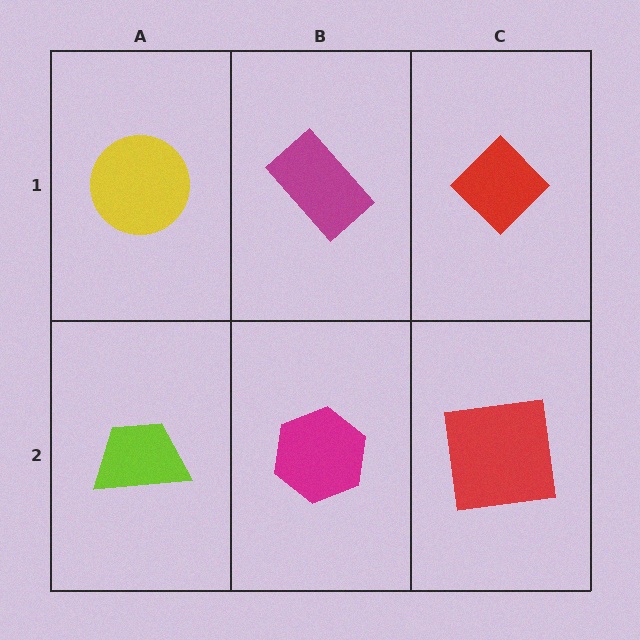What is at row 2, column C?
A red square.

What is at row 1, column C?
A red diamond.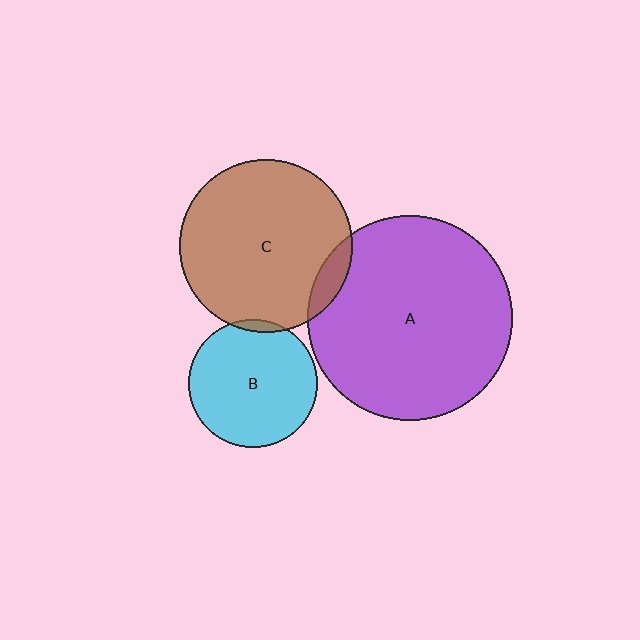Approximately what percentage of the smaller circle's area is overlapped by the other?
Approximately 5%.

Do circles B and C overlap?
Yes.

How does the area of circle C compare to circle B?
Approximately 1.8 times.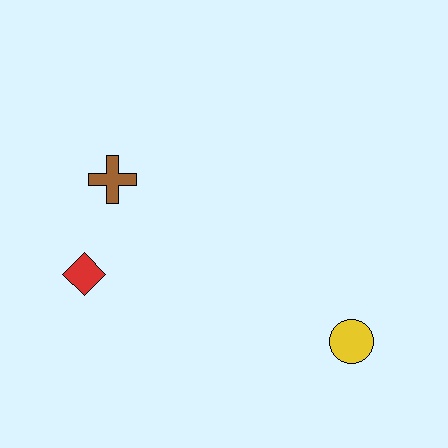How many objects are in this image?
There are 3 objects.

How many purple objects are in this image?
There are no purple objects.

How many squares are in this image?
There are no squares.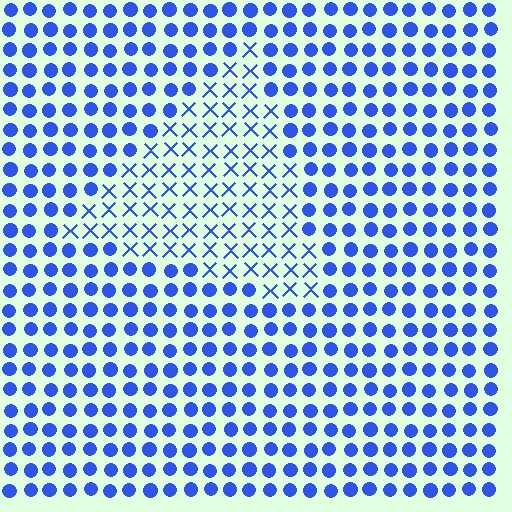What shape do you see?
I see a triangle.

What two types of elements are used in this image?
The image uses X marks inside the triangle region and circles outside it.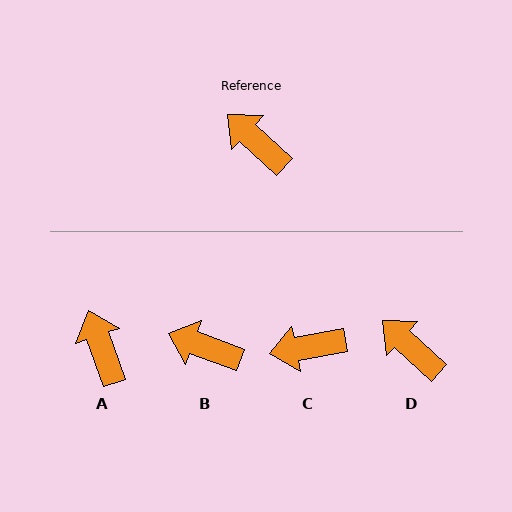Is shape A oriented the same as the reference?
No, it is off by about 28 degrees.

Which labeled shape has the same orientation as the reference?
D.